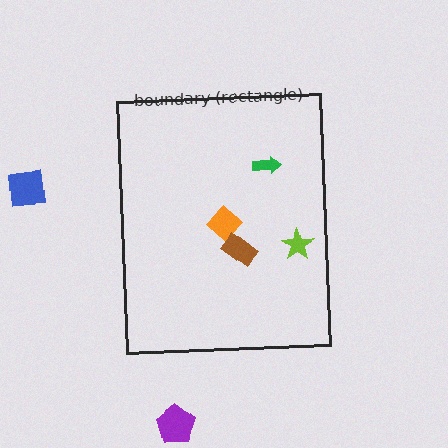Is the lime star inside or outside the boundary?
Inside.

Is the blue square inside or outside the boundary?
Outside.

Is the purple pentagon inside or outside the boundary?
Outside.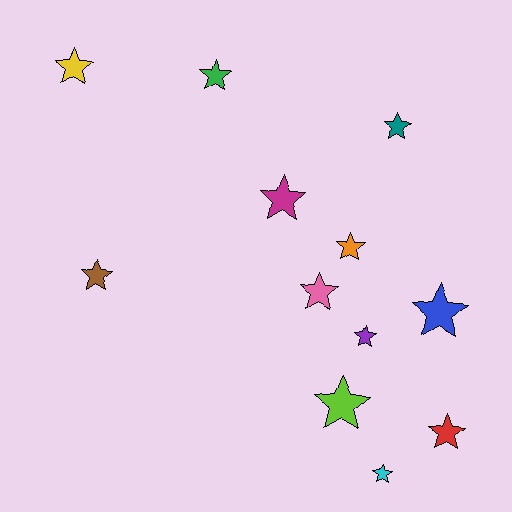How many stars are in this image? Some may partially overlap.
There are 12 stars.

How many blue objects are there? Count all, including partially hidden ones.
There is 1 blue object.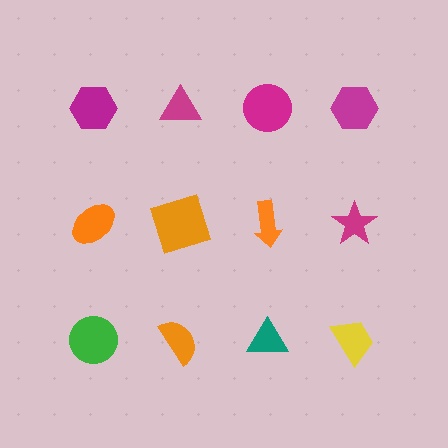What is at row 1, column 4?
A magenta hexagon.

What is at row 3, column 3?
A teal triangle.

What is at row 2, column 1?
An orange ellipse.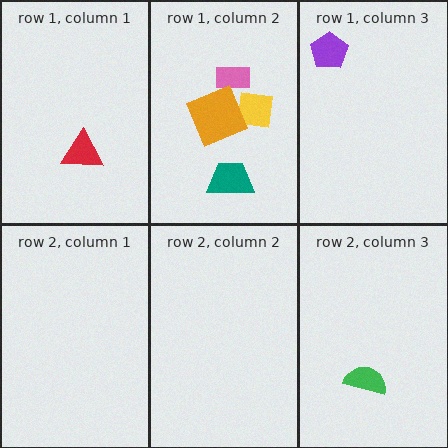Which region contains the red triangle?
The row 1, column 1 region.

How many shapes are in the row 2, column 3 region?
1.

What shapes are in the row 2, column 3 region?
The green semicircle.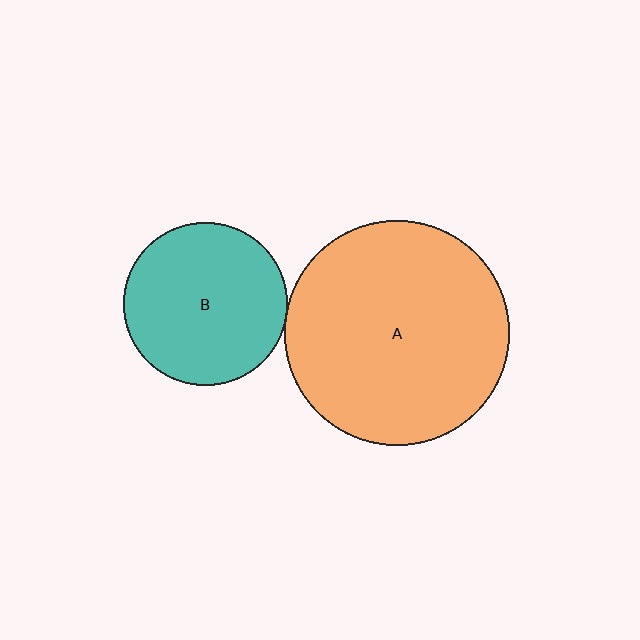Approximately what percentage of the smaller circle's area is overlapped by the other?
Approximately 5%.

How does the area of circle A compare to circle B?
Approximately 1.9 times.